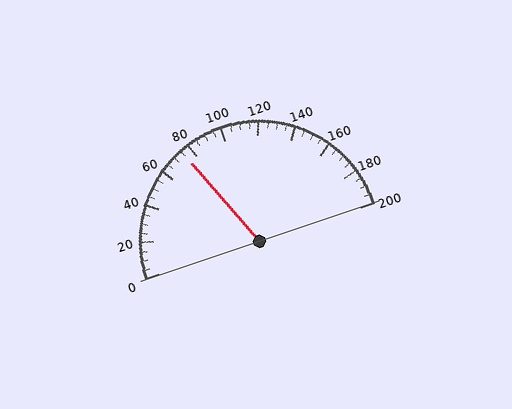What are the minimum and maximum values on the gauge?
The gauge ranges from 0 to 200.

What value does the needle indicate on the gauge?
The needle indicates approximately 75.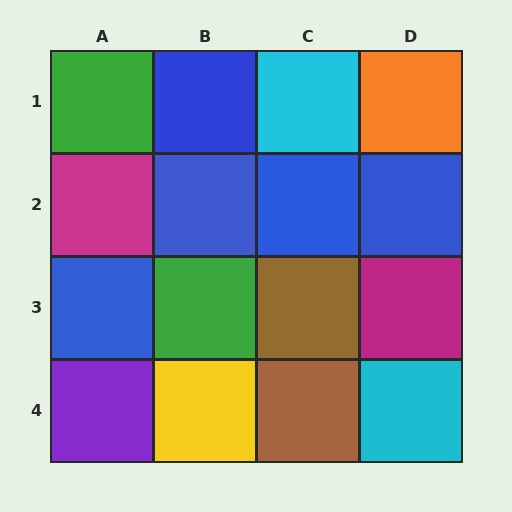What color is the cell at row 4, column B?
Yellow.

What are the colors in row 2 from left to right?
Magenta, blue, blue, blue.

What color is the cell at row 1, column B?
Blue.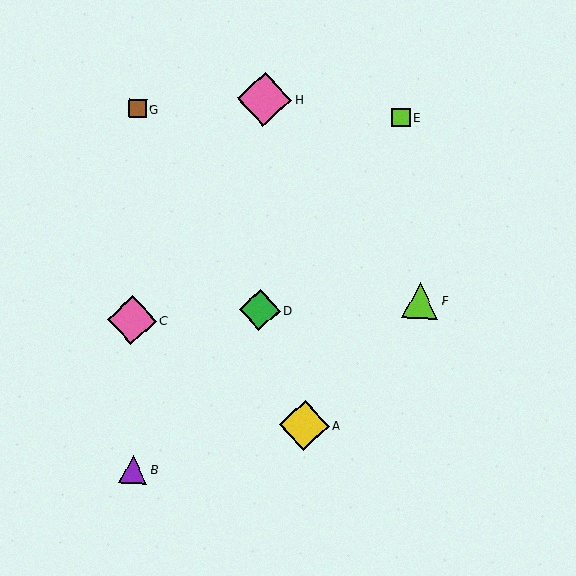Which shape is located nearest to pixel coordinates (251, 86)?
The pink diamond (labeled H) at (264, 99) is nearest to that location.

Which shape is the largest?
The pink diamond (labeled H) is the largest.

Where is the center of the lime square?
The center of the lime square is at (401, 117).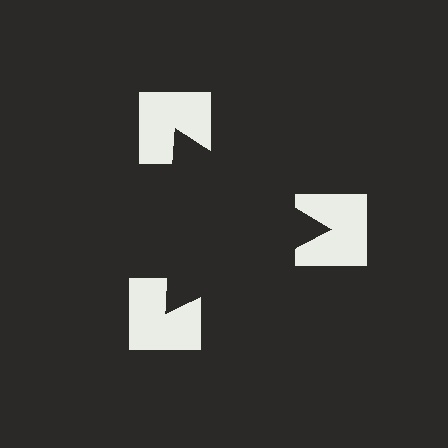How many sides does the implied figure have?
3 sides.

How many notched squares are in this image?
There are 3 — one at each vertex of the illusory triangle.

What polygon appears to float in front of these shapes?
An illusory triangle — its edges are inferred from the aligned wedge cuts in the notched squares, not physically drawn.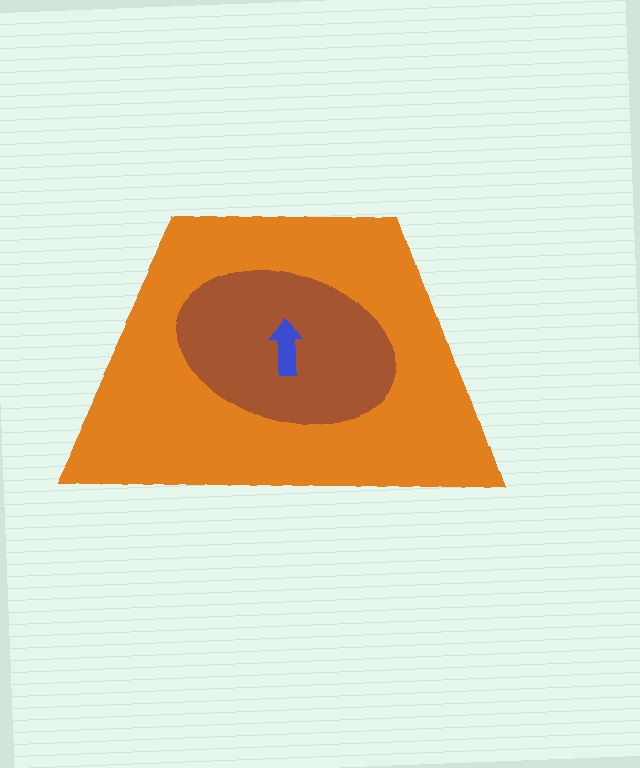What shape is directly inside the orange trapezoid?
The brown ellipse.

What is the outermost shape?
The orange trapezoid.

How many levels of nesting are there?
3.